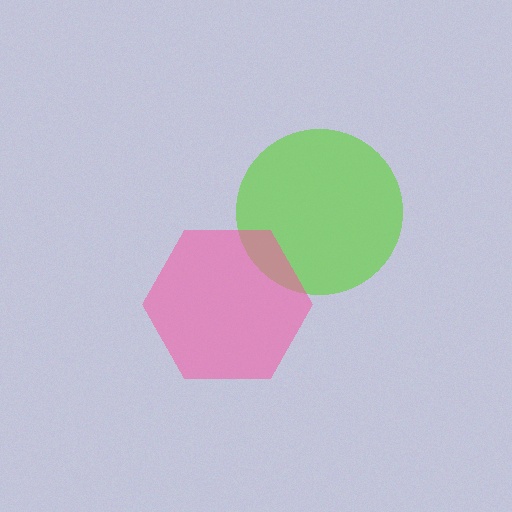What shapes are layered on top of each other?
The layered shapes are: a lime circle, a pink hexagon.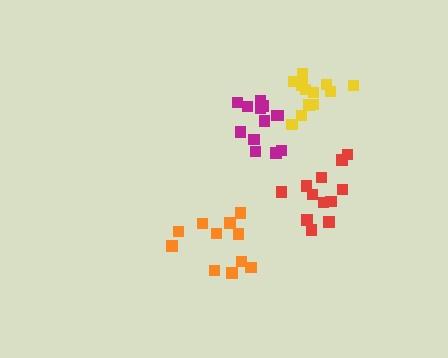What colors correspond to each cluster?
The clusters are colored: magenta, red, orange, yellow.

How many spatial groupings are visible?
There are 4 spatial groupings.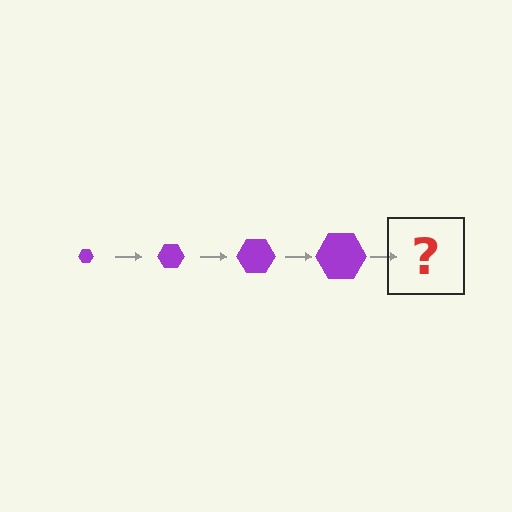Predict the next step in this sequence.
The next step is a purple hexagon, larger than the previous one.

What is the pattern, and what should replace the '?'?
The pattern is that the hexagon gets progressively larger each step. The '?' should be a purple hexagon, larger than the previous one.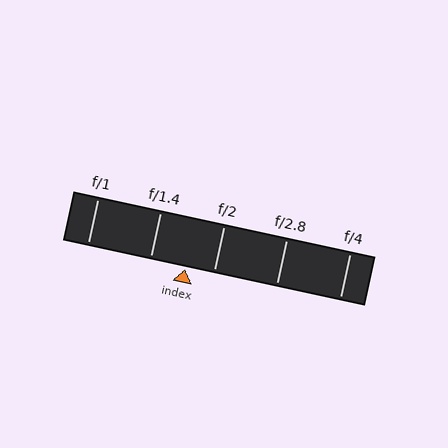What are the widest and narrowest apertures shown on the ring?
The widest aperture shown is f/1 and the narrowest is f/4.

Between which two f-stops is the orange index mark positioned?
The index mark is between f/1.4 and f/2.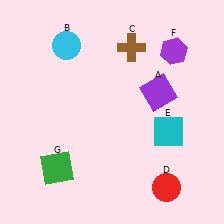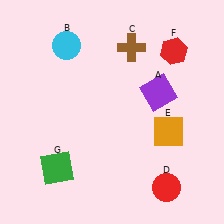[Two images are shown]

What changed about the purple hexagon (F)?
In Image 1, F is purple. In Image 2, it changed to red.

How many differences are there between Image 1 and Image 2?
There are 2 differences between the two images.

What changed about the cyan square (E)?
In Image 1, E is cyan. In Image 2, it changed to orange.